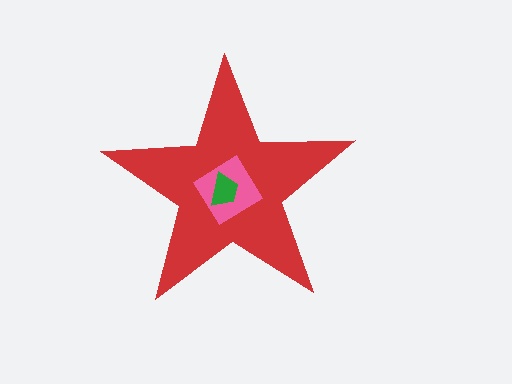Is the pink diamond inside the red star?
Yes.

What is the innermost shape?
The green trapezoid.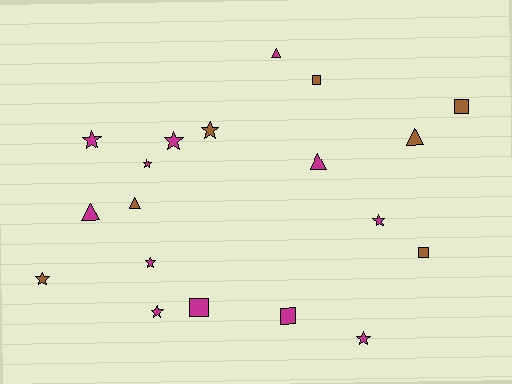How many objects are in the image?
There are 19 objects.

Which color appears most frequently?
Magenta, with 12 objects.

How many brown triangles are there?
There are 2 brown triangles.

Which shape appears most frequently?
Star, with 9 objects.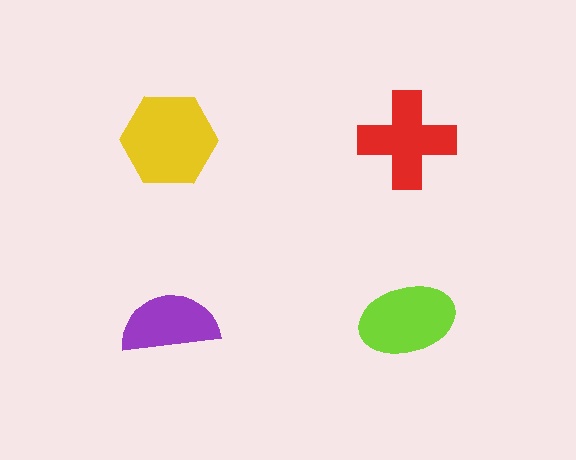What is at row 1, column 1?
A yellow hexagon.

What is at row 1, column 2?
A red cross.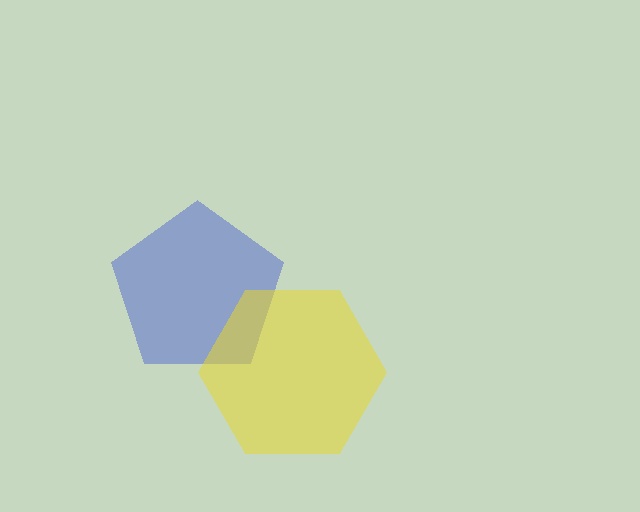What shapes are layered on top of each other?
The layered shapes are: a blue pentagon, a yellow hexagon.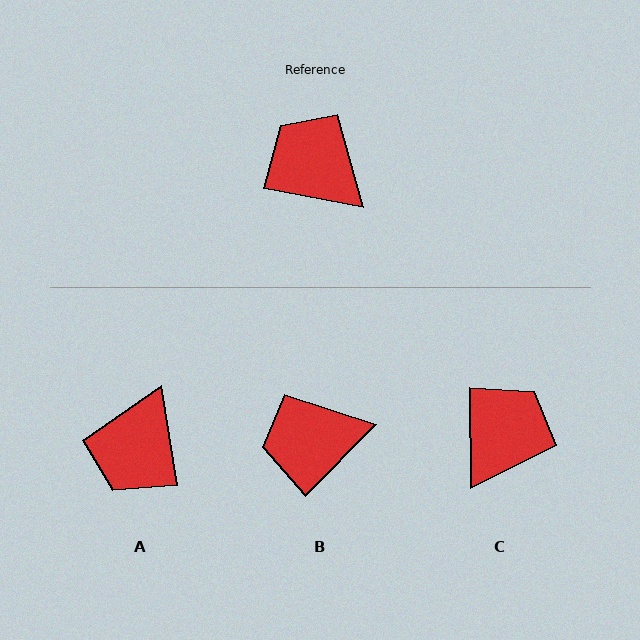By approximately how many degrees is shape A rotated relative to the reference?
Approximately 110 degrees counter-clockwise.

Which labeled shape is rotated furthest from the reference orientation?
A, about 110 degrees away.